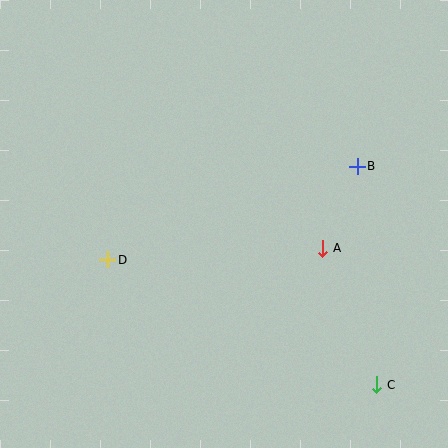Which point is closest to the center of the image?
Point A at (323, 248) is closest to the center.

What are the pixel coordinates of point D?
Point D is at (108, 260).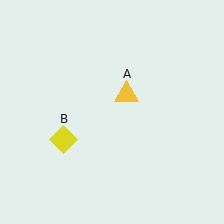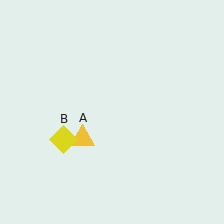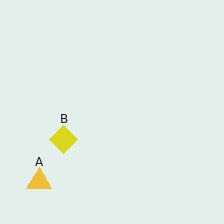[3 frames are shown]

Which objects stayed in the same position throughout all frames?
Yellow diamond (object B) remained stationary.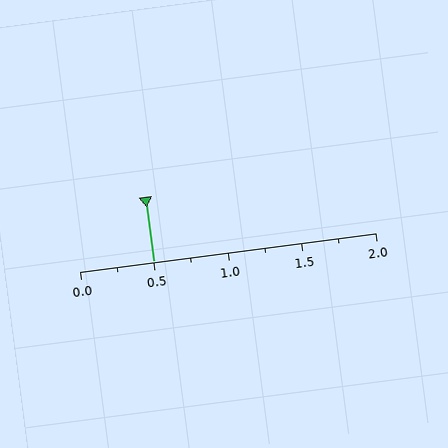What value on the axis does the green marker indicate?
The marker indicates approximately 0.5.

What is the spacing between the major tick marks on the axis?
The major ticks are spaced 0.5 apart.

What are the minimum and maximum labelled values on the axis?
The axis runs from 0.0 to 2.0.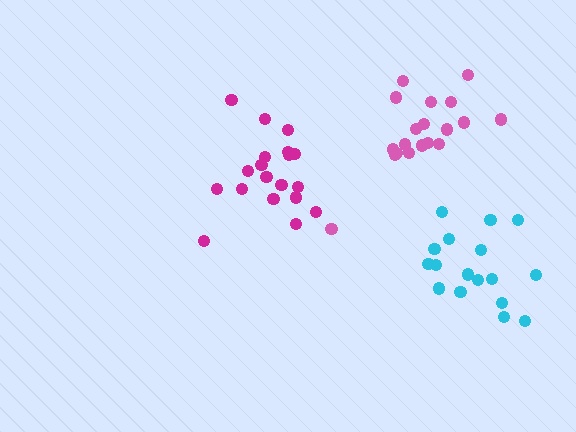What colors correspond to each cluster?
The clusters are colored: cyan, pink, magenta.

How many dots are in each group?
Group 1: 17 dots, Group 2: 19 dots, Group 3: 19 dots (55 total).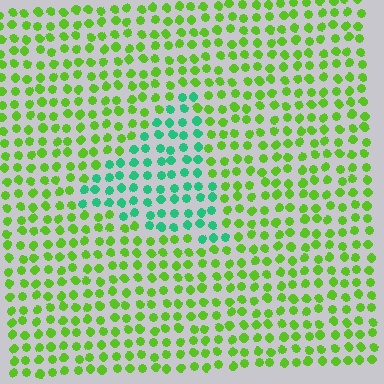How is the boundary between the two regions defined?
The boundary is defined purely by a slight shift in hue (about 54 degrees). Spacing, size, and orientation are identical on both sides.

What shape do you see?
I see a triangle.